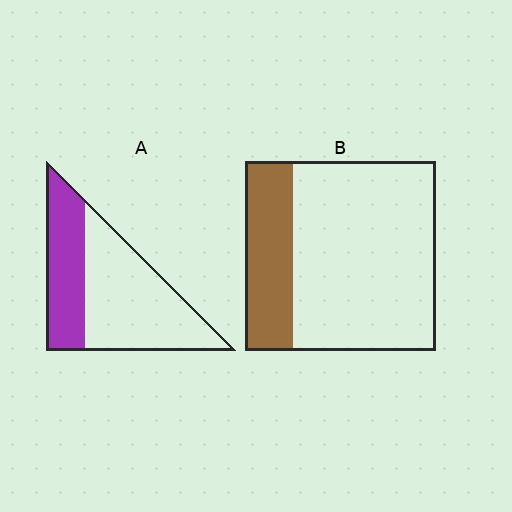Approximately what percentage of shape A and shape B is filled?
A is approximately 35% and B is approximately 25%.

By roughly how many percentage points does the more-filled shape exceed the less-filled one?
By roughly 10 percentage points (A over B).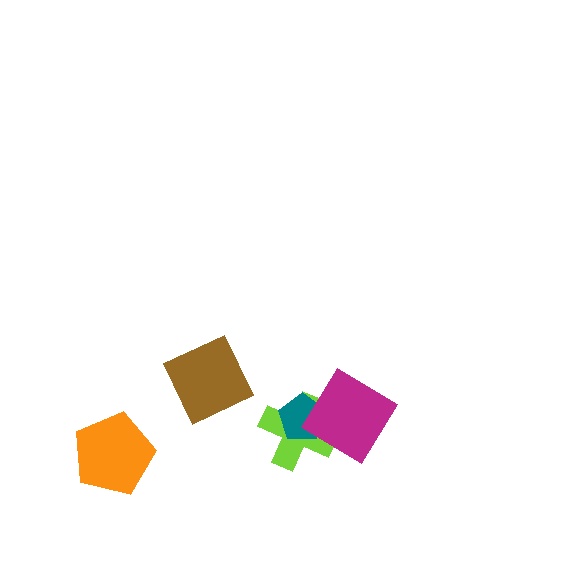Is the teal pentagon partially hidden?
Yes, it is partially covered by another shape.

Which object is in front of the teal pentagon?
The magenta diamond is in front of the teal pentagon.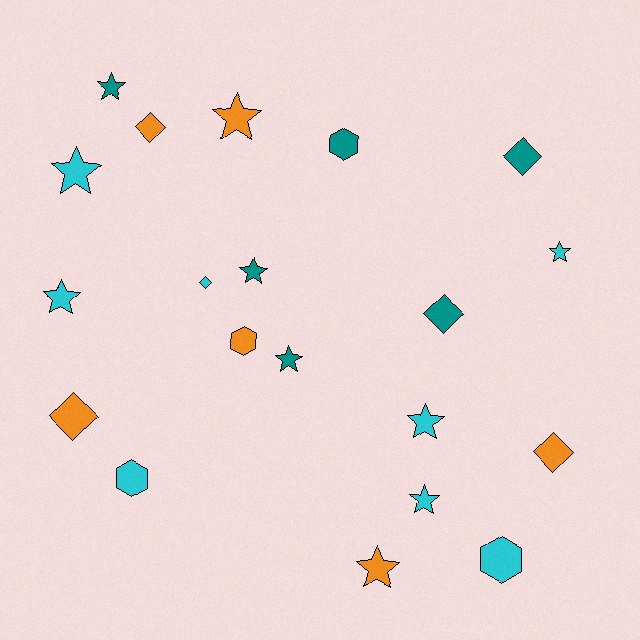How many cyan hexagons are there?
There are 2 cyan hexagons.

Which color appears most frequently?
Cyan, with 8 objects.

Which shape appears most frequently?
Star, with 10 objects.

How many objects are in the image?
There are 20 objects.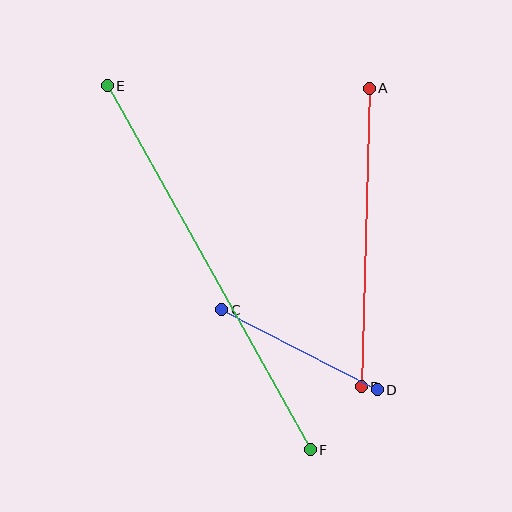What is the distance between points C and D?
The distance is approximately 175 pixels.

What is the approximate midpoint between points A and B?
The midpoint is at approximately (365, 237) pixels.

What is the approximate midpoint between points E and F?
The midpoint is at approximately (209, 268) pixels.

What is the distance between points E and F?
The distance is approximately 417 pixels.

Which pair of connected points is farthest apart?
Points E and F are farthest apart.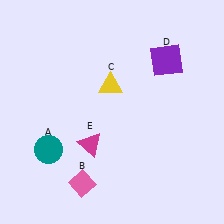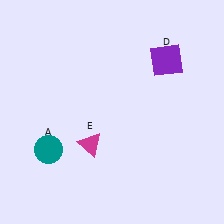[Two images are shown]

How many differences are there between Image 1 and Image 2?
There are 2 differences between the two images.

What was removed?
The yellow triangle (C), the pink diamond (B) were removed in Image 2.